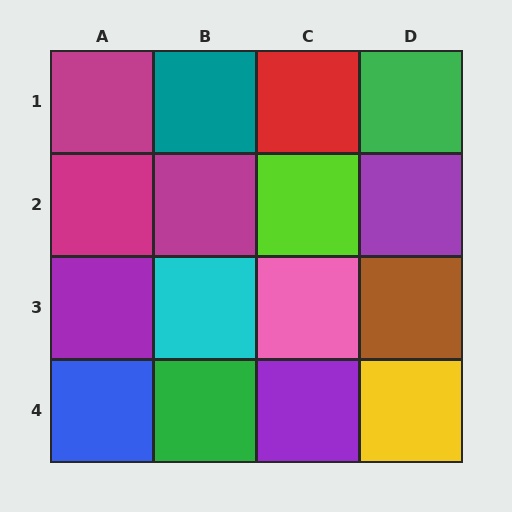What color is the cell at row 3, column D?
Brown.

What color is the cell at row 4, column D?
Yellow.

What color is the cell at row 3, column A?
Purple.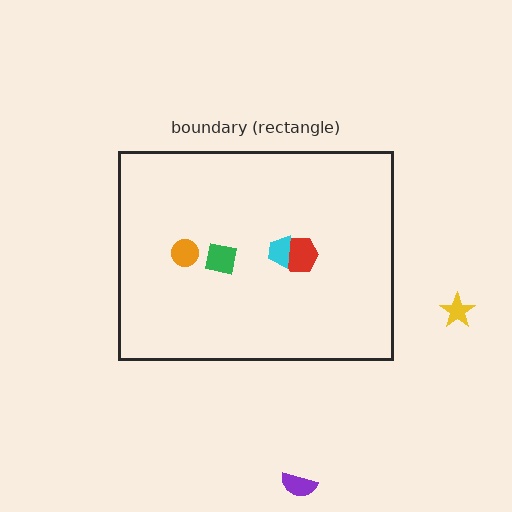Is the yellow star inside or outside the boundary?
Outside.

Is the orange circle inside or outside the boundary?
Inside.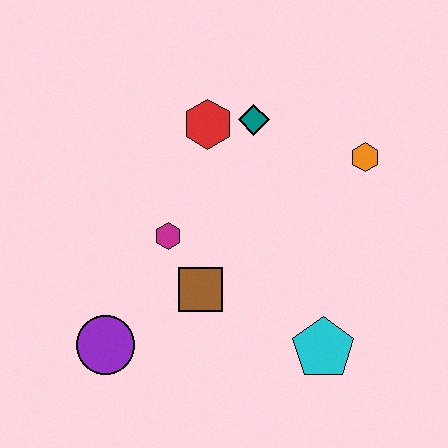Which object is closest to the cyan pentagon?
The brown square is closest to the cyan pentagon.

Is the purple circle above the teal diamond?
No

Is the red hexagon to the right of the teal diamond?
No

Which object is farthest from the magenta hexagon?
The orange hexagon is farthest from the magenta hexagon.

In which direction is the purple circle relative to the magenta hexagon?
The purple circle is below the magenta hexagon.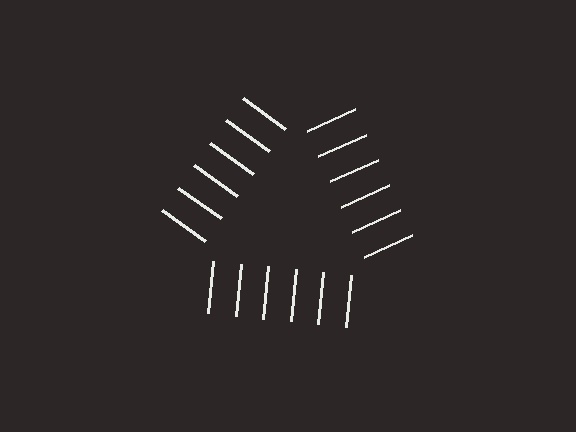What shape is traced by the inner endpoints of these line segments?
An illusory triangle — the line segments terminate on its edges but no continuous stroke is drawn.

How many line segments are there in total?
18 — 6 along each of the 3 edges.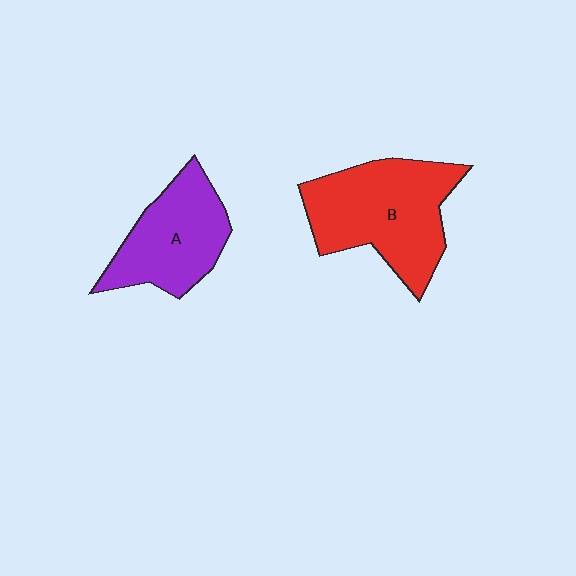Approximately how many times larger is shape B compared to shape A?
Approximately 1.3 times.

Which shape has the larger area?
Shape B (red).